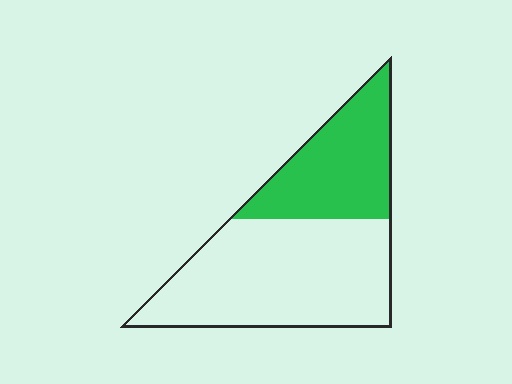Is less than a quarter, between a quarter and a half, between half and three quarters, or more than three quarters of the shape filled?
Between a quarter and a half.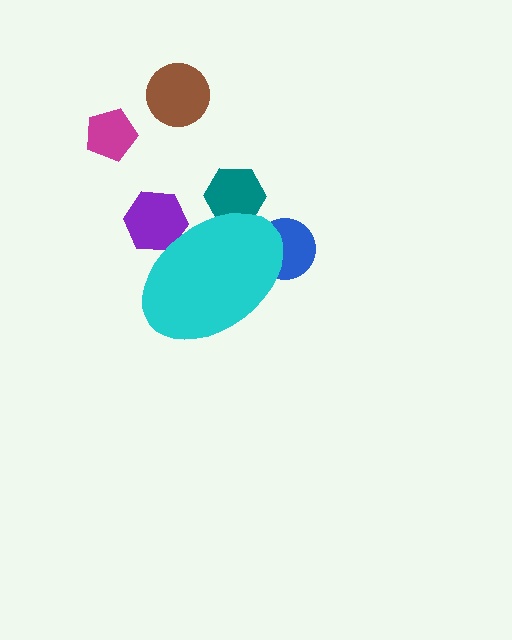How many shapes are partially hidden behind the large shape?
3 shapes are partially hidden.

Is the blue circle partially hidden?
Yes, the blue circle is partially hidden behind the cyan ellipse.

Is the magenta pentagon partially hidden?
No, the magenta pentagon is fully visible.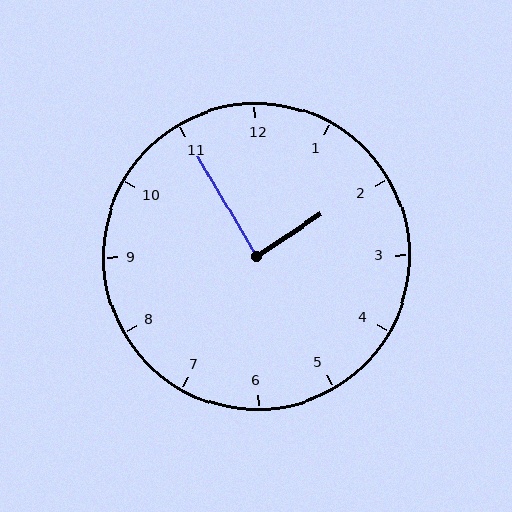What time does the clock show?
1:55.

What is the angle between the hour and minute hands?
Approximately 88 degrees.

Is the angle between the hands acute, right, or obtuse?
It is right.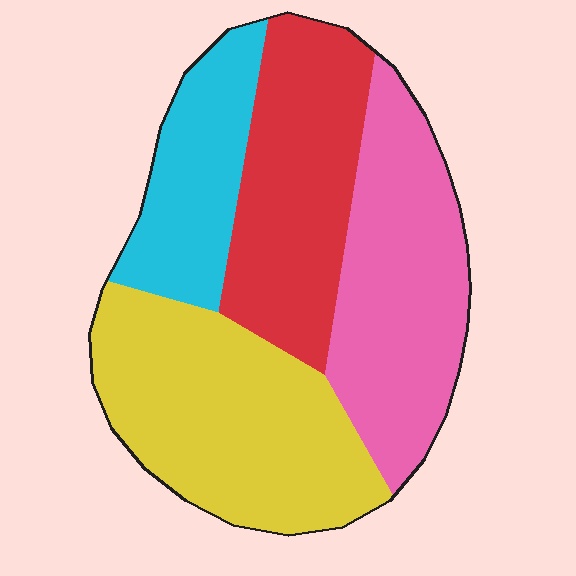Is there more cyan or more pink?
Pink.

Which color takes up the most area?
Yellow, at roughly 30%.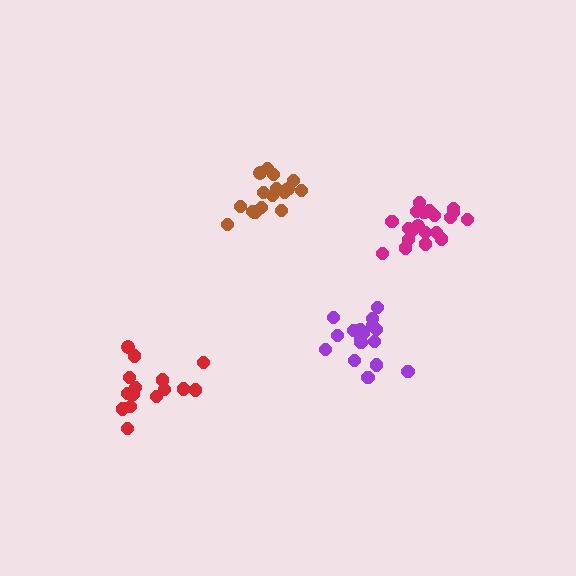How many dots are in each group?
Group 1: 16 dots, Group 2: 20 dots, Group 3: 17 dots, Group 4: 16 dots (69 total).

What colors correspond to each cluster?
The clusters are colored: brown, magenta, purple, red.